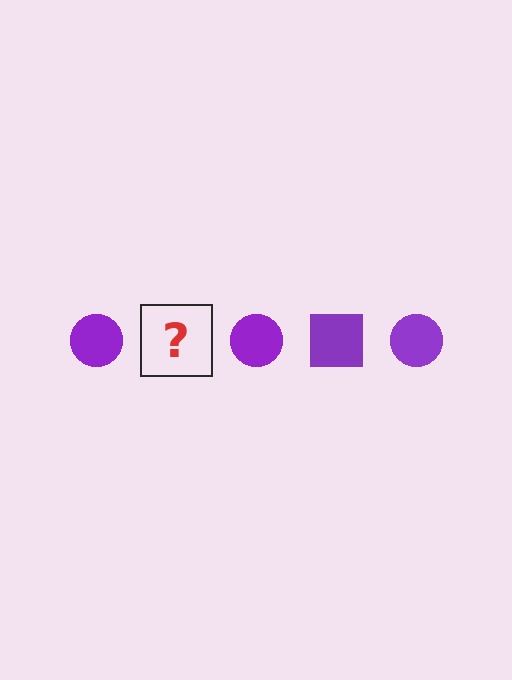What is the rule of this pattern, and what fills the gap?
The rule is that the pattern cycles through circle, square shapes in purple. The gap should be filled with a purple square.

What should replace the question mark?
The question mark should be replaced with a purple square.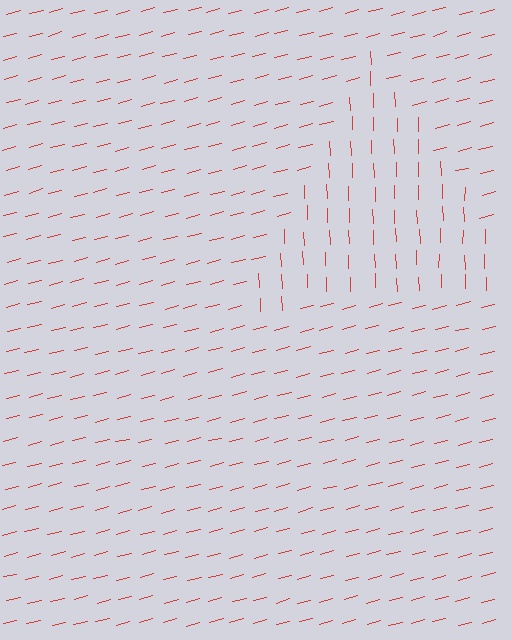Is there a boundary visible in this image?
Yes, there is a texture boundary formed by a change in line orientation.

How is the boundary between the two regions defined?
The boundary is defined purely by a change in line orientation (approximately 77 degrees difference). All lines are the same color and thickness.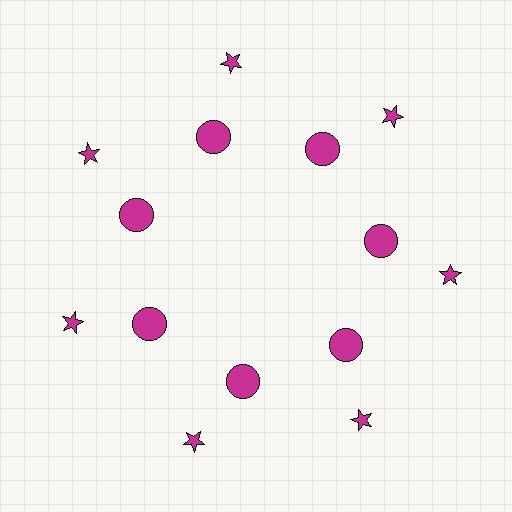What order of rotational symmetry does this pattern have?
This pattern has 7-fold rotational symmetry.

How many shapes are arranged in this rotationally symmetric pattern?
There are 14 shapes, arranged in 7 groups of 2.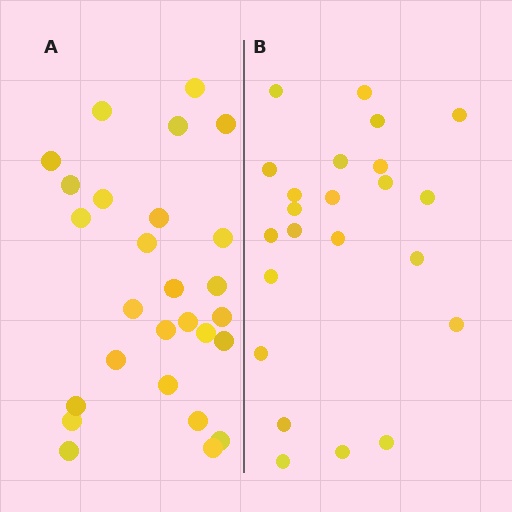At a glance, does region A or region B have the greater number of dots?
Region A (the left region) has more dots.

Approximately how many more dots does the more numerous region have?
Region A has about 4 more dots than region B.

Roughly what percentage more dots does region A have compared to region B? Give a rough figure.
About 15% more.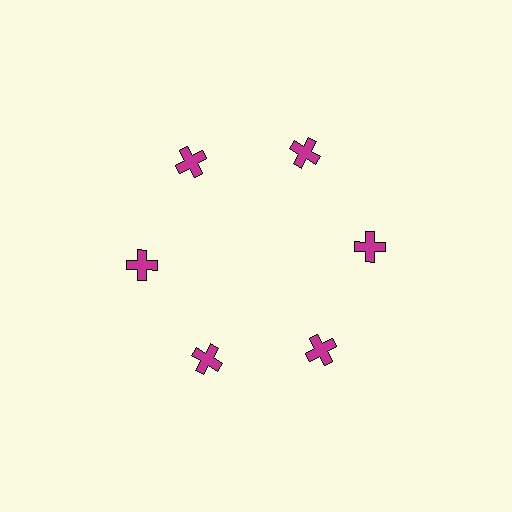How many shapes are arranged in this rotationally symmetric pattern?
There are 6 shapes, arranged in 6 groups of 1.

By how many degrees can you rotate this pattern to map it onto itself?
The pattern maps onto itself every 60 degrees of rotation.